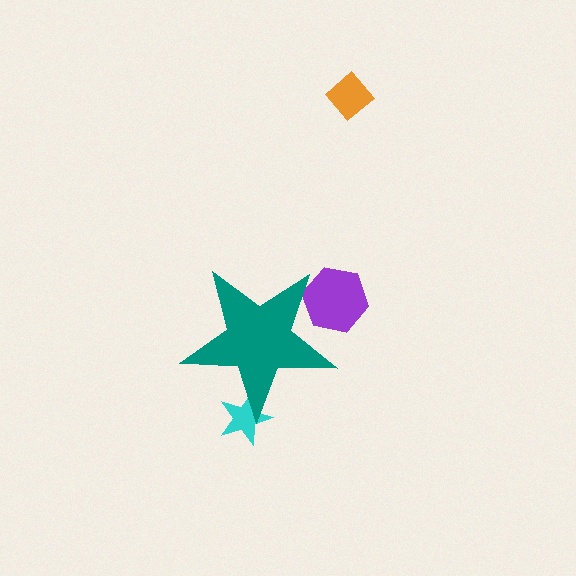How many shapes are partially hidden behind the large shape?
2 shapes are partially hidden.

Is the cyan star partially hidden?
Yes, the cyan star is partially hidden behind the teal star.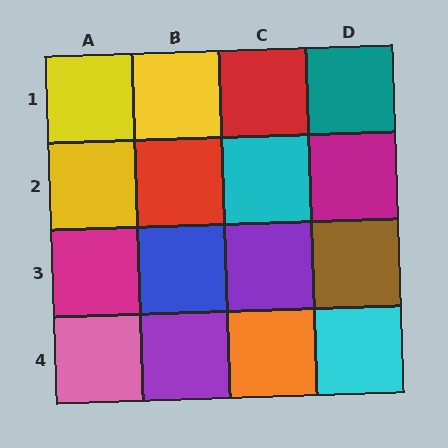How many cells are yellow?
3 cells are yellow.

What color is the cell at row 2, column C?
Cyan.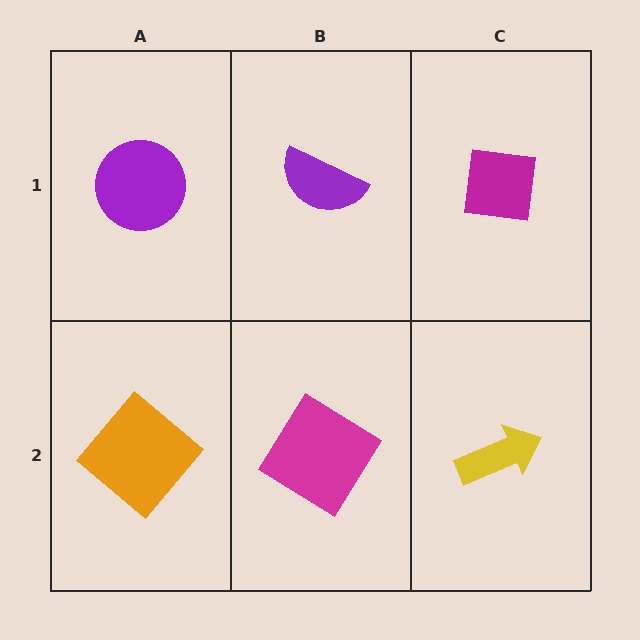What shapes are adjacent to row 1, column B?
A magenta diamond (row 2, column B), a purple circle (row 1, column A), a magenta square (row 1, column C).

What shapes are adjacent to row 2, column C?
A magenta square (row 1, column C), a magenta diamond (row 2, column B).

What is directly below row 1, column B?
A magenta diamond.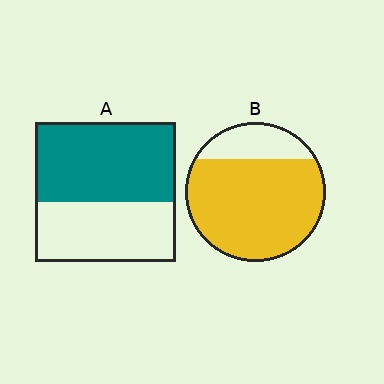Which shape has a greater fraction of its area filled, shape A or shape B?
Shape B.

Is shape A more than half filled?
Yes.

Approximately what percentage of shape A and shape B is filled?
A is approximately 55% and B is approximately 80%.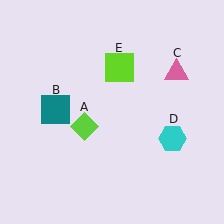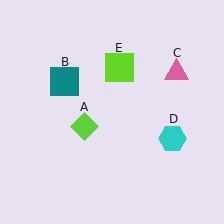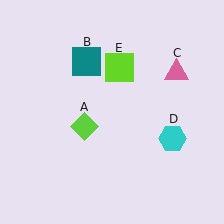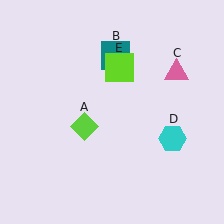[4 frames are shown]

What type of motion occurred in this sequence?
The teal square (object B) rotated clockwise around the center of the scene.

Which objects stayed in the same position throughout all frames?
Lime diamond (object A) and pink triangle (object C) and cyan hexagon (object D) and lime square (object E) remained stationary.